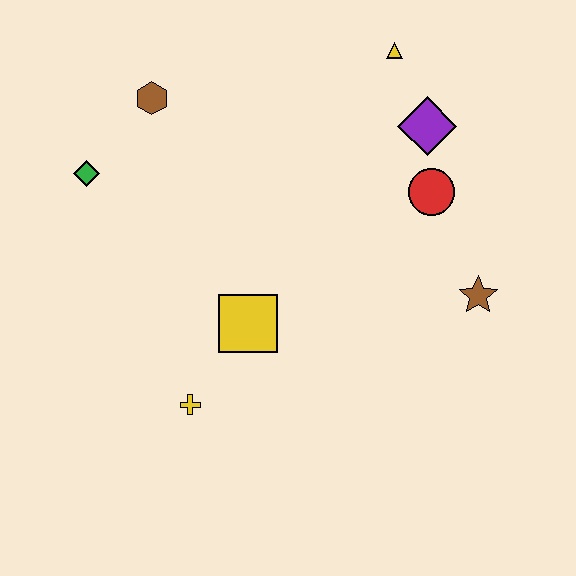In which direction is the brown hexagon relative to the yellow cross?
The brown hexagon is above the yellow cross.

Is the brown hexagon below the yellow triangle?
Yes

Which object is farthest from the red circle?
The green diamond is farthest from the red circle.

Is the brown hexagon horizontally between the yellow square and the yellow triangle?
No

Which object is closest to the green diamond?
The brown hexagon is closest to the green diamond.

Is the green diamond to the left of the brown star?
Yes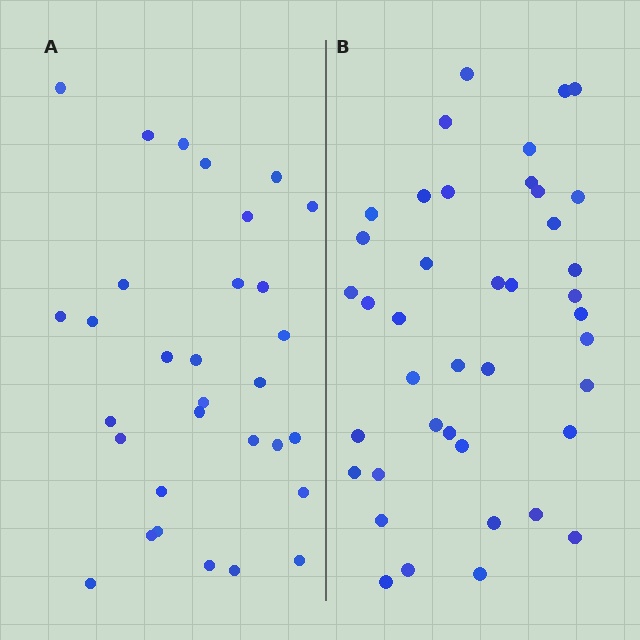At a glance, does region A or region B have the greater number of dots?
Region B (the right region) has more dots.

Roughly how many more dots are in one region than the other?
Region B has roughly 10 or so more dots than region A.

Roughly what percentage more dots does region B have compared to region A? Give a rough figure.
About 30% more.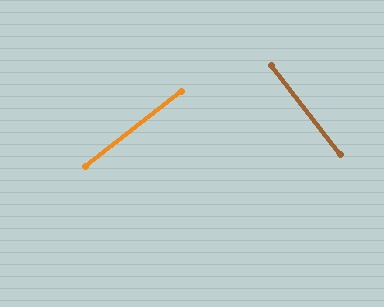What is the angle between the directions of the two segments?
Approximately 90 degrees.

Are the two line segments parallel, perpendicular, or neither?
Perpendicular — they meet at approximately 90°.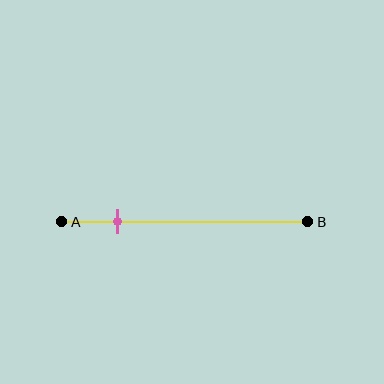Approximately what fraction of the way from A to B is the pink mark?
The pink mark is approximately 25% of the way from A to B.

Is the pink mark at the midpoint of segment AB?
No, the mark is at about 25% from A, not at the 50% midpoint.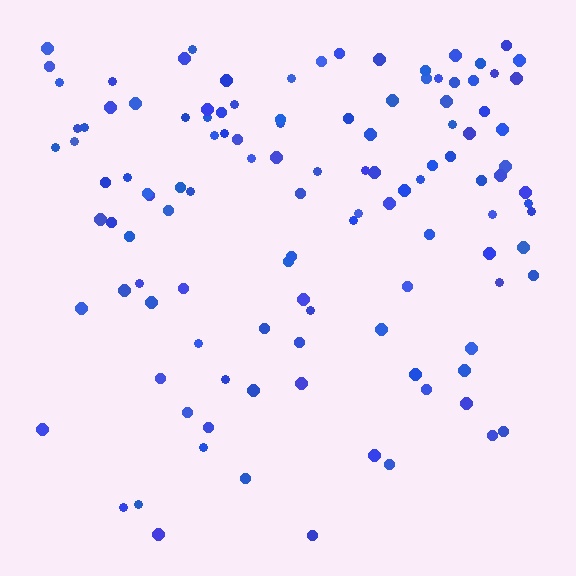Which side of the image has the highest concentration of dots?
The top.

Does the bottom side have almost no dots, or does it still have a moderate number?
Still a moderate number, just noticeably fewer than the top.